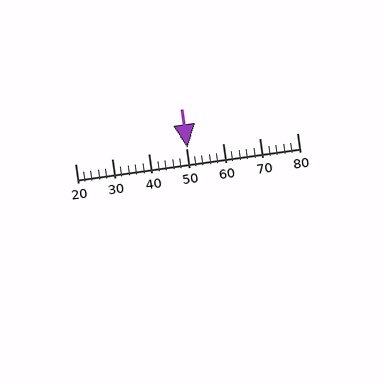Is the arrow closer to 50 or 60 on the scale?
The arrow is closer to 50.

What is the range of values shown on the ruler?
The ruler shows values from 20 to 80.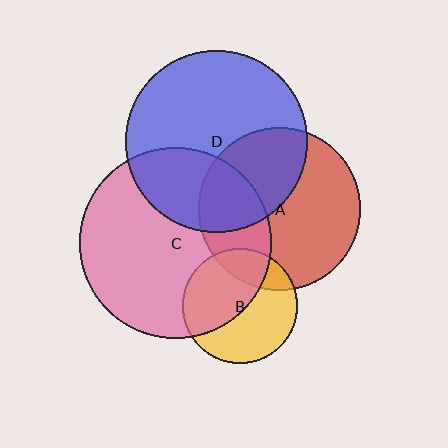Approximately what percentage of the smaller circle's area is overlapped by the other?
Approximately 20%.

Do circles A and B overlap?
Yes.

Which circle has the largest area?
Circle C (pink).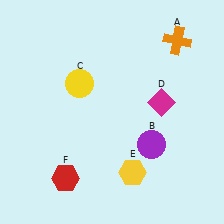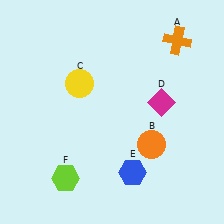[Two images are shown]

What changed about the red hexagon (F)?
In Image 1, F is red. In Image 2, it changed to lime.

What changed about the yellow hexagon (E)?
In Image 1, E is yellow. In Image 2, it changed to blue.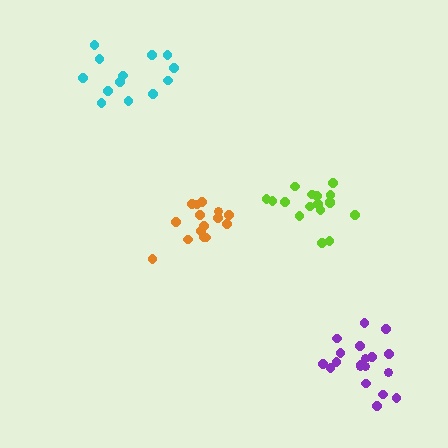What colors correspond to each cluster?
The clusters are colored: lime, cyan, purple, orange.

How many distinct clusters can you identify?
There are 4 distinct clusters.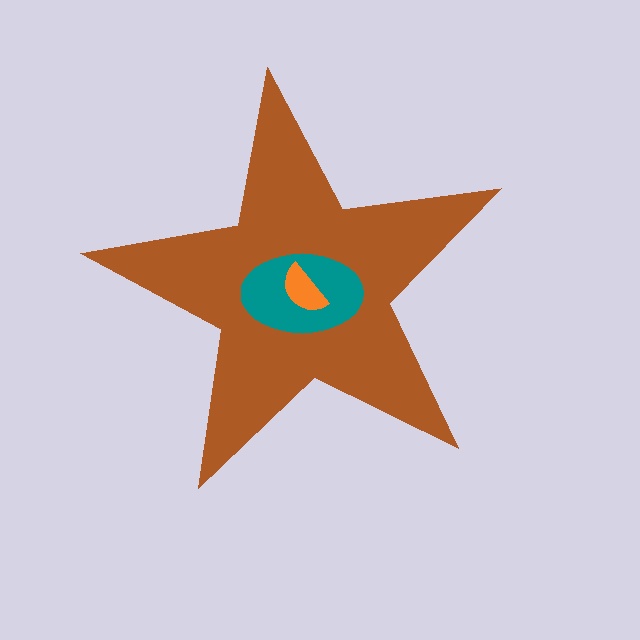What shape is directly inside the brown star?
The teal ellipse.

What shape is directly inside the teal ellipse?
The orange semicircle.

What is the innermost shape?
The orange semicircle.